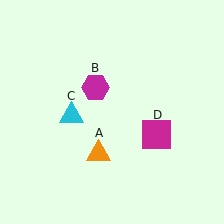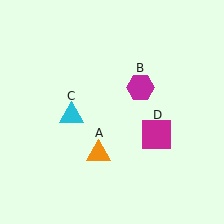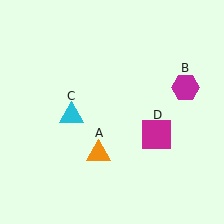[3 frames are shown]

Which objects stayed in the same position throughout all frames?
Orange triangle (object A) and cyan triangle (object C) and magenta square (object D) remained stationary.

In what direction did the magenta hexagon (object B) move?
The magenta hexagon (object B) moved right.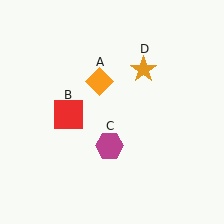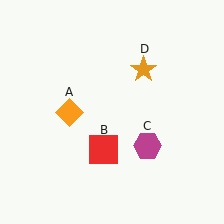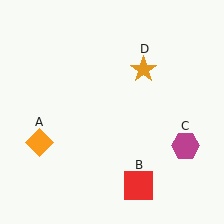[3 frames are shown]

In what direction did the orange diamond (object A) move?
The orange diamond (object A) moved down and to the left.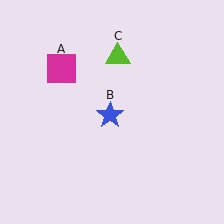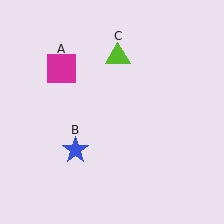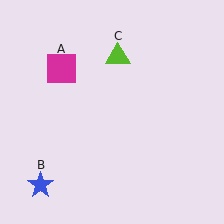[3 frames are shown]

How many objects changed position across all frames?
1 object changed position: blue star (object B).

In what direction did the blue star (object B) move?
The blue star (object B) moved down and to the left.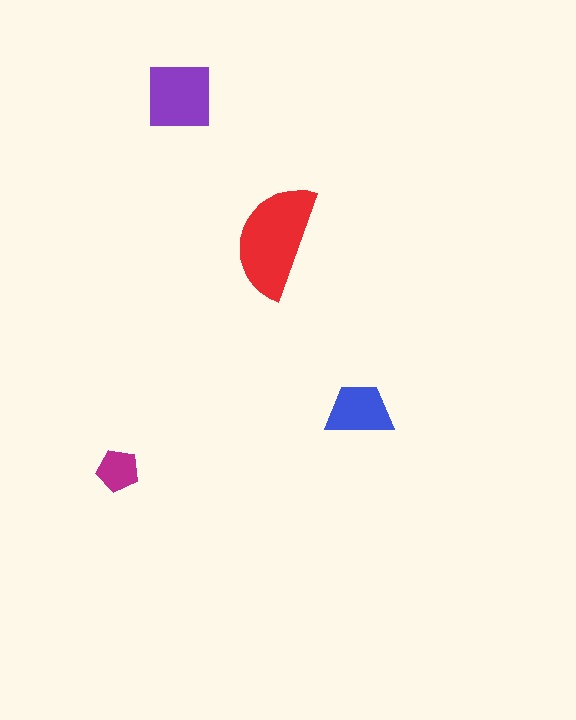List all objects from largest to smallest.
The red semicircle, the purple square, the blue trapezoid, the magenta pentagon.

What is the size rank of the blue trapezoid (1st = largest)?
3rd.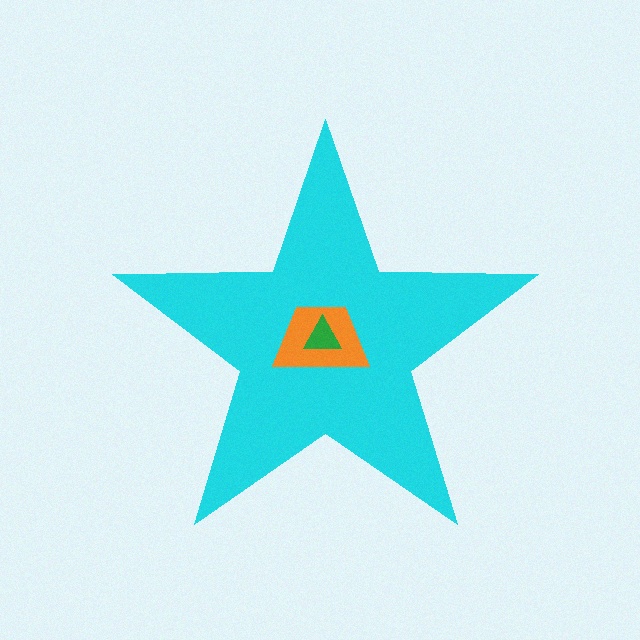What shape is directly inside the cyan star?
The orange trapezoid.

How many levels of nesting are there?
3.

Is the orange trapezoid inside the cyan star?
Yes.